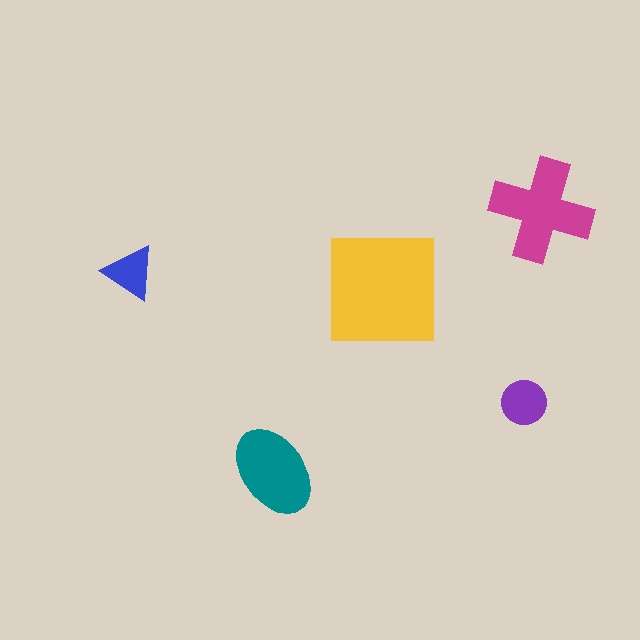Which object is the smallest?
The blue triangle.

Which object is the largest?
The yellow square.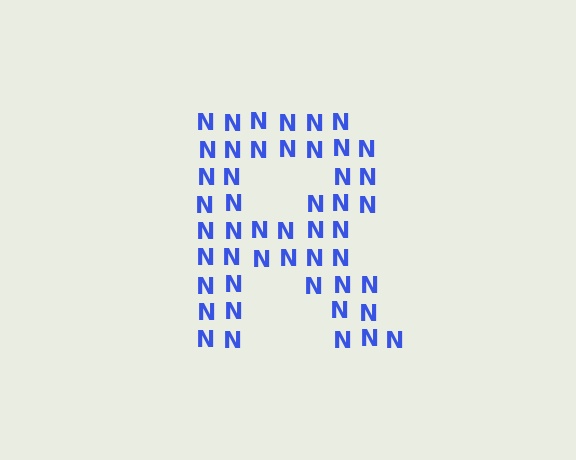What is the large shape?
The large shape is the letter R.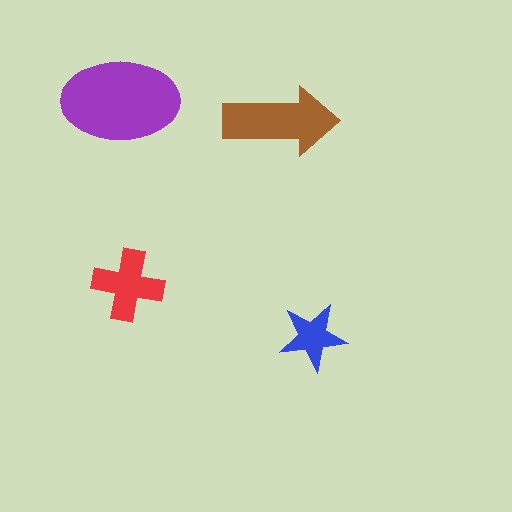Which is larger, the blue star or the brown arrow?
The brown arrow.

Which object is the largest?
The purple ellipse.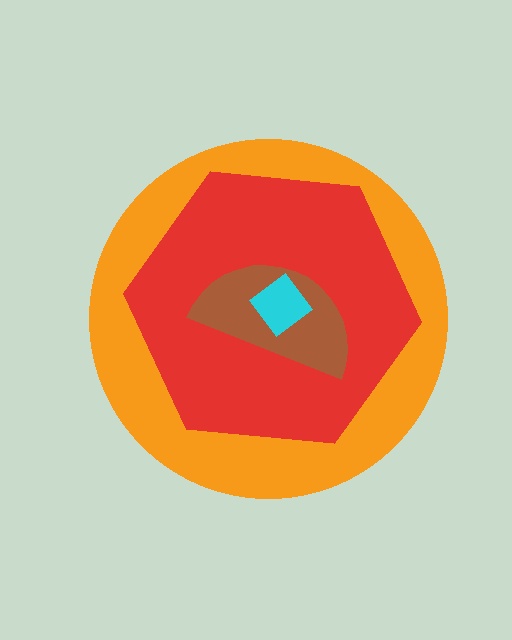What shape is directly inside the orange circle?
The red hexagon.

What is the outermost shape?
The orange circle.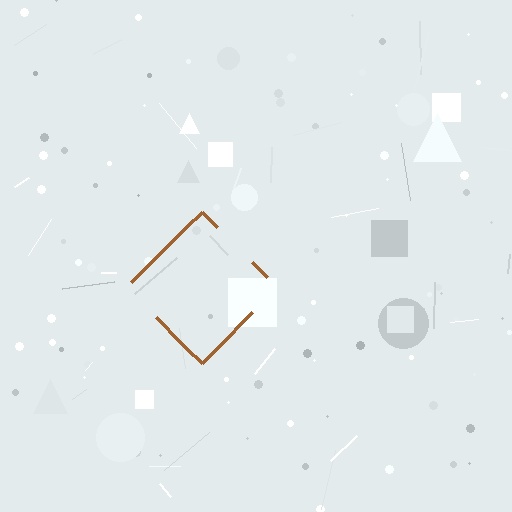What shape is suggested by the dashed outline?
The dashed outline suggests a diamond.